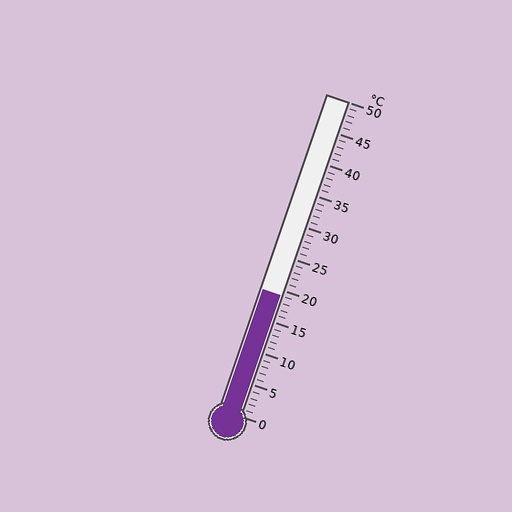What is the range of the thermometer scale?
The thermometer scale ranges from 0°C to 50°C.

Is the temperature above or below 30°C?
The temperature is below 30°C.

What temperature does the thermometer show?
The thermometer shows approximately 19°C.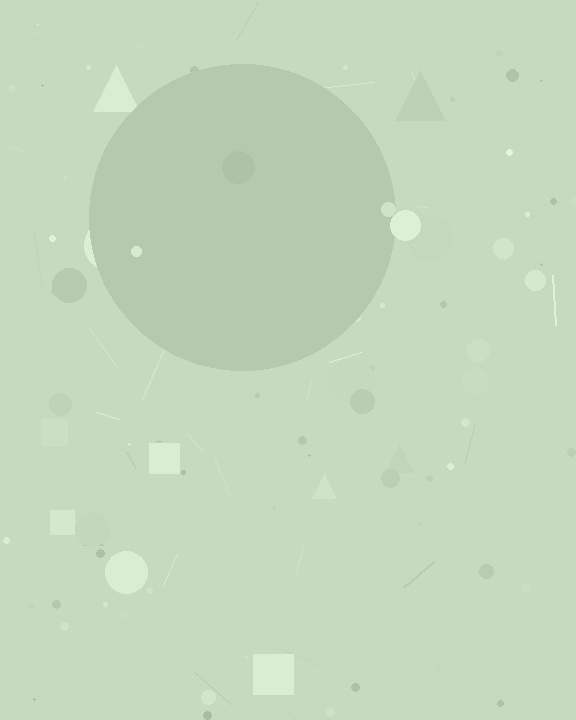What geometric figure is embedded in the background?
A circle is embedded in the background.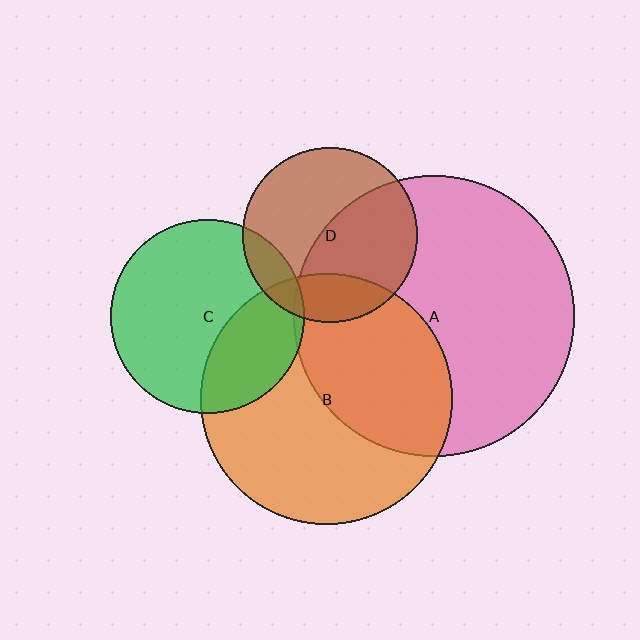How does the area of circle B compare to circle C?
Approximately 1.7 times.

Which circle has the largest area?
Circle A (pink).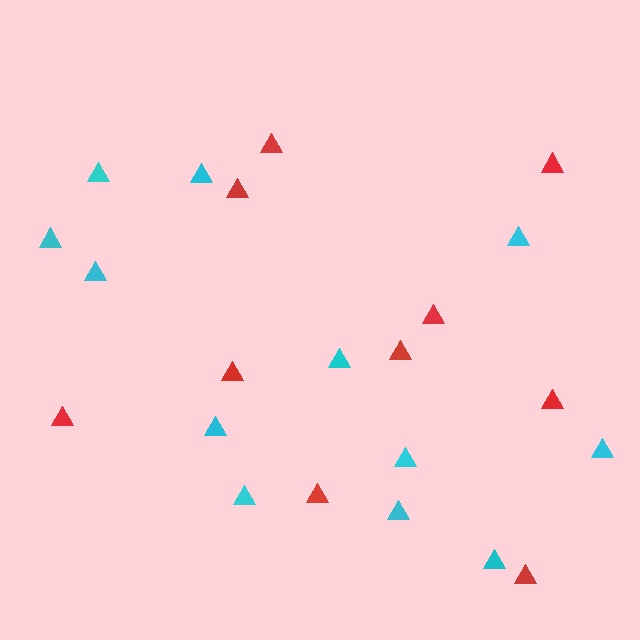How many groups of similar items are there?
There are 2 groups: one group of red triangles (10) and one group of cyan triangles (12).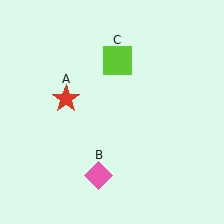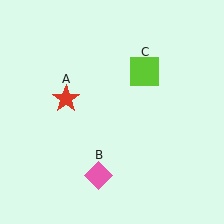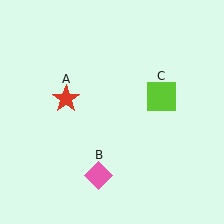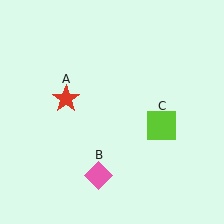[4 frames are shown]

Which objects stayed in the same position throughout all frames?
Red star (object A) and pink diamond (object B) remained stationary.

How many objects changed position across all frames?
1 object changed position: lime square (object C).